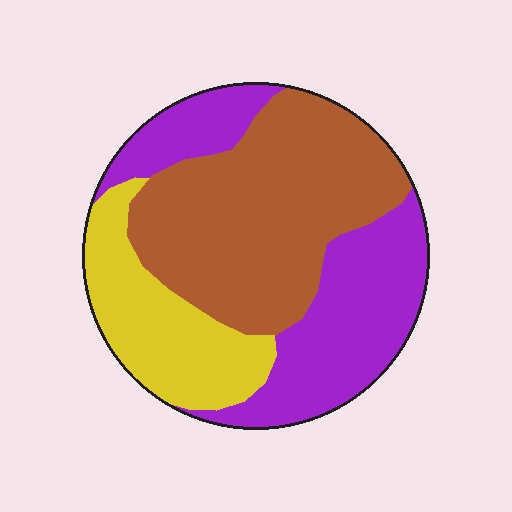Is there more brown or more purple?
Brown.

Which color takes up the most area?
Brown, at roughly 45%.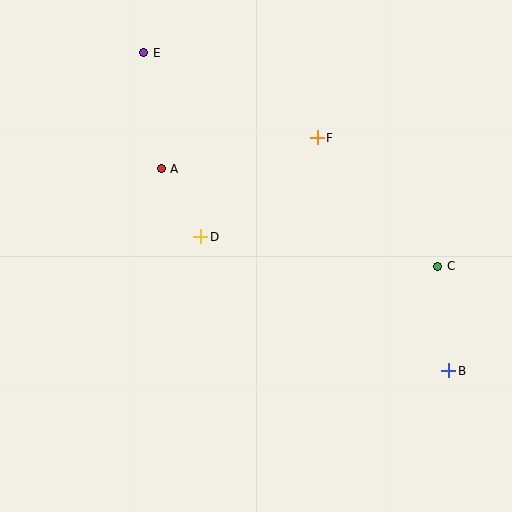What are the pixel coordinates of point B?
Point B is at (449, 371).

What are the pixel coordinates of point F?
Point F is at (317, 138).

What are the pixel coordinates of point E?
Point E is at (144, 53).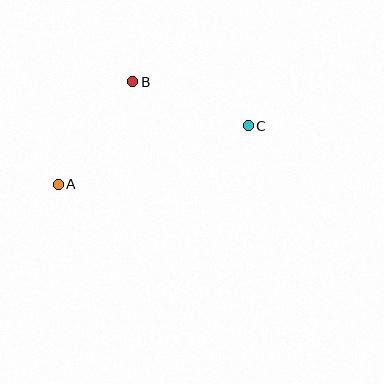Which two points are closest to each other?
Points B and C are closest to each other.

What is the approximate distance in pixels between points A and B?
The distance between A and B is approximately 128 pixels.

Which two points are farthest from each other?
Points A and C are farthest from each other.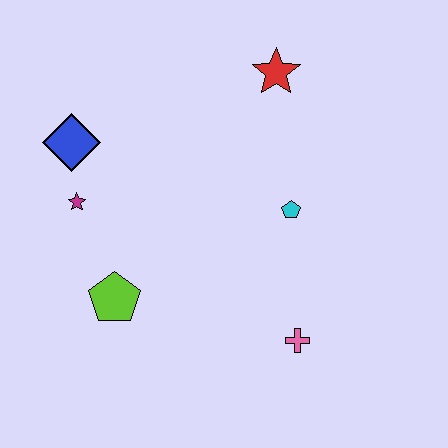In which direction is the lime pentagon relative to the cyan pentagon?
The lime pentagon is to the left of the cyan pentagon.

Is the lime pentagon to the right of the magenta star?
Yes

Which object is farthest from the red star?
The lime pentagon is farthest from the red star.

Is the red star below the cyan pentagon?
No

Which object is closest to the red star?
The cyan pentagon is closest to the red star.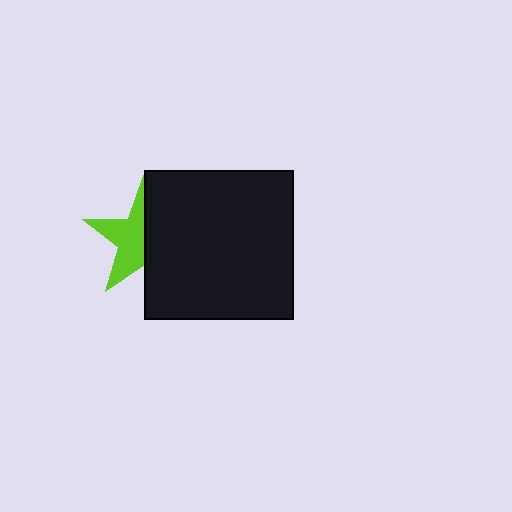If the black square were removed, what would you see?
You would see the complete lime star.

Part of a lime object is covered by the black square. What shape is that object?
It is a star.